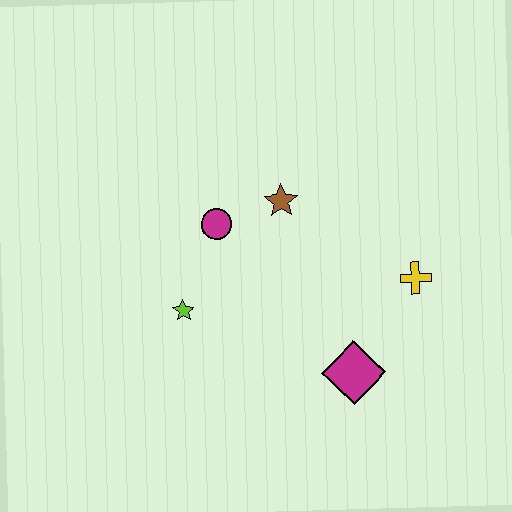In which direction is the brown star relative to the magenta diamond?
The brown star is above the magenta diamond.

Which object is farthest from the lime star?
The yellow cross is farthest from the lime star.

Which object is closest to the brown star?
The magenta circle is closest to the brown star.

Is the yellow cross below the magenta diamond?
No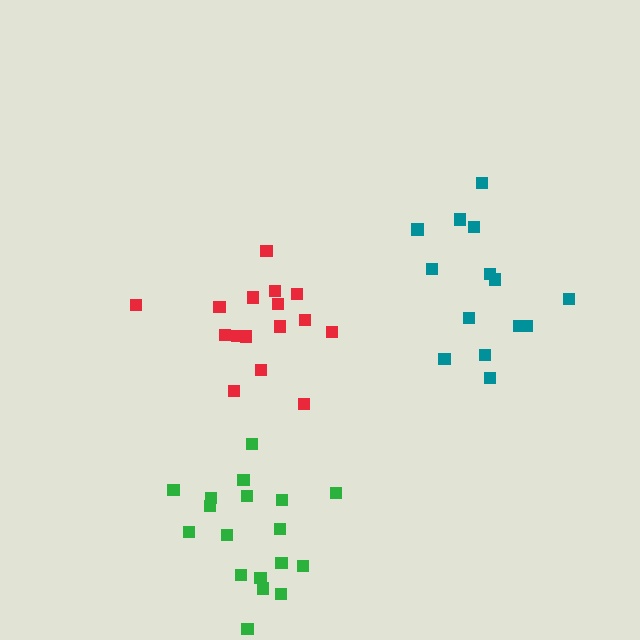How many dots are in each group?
Group 1: 16 dots, Group 2: 14 dots, Group 3: 18 dots (48 total).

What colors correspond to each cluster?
The clusters are colored: red, teal, green.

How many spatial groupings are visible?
There are 3 spatial groupings.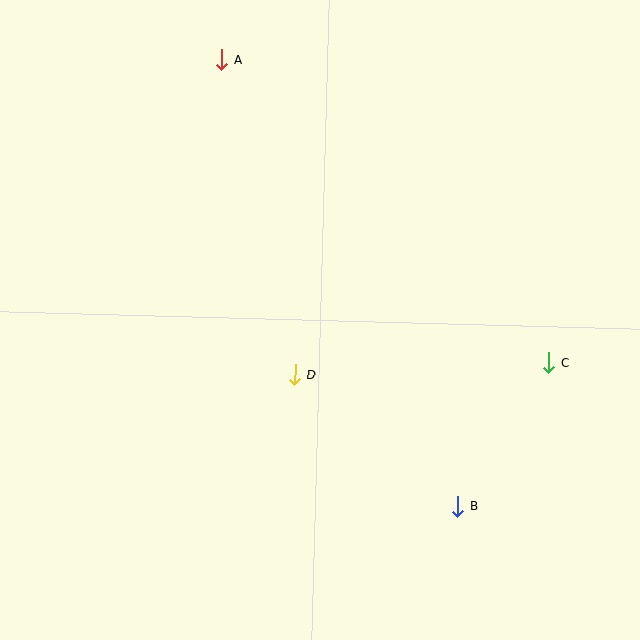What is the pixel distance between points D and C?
The distance between D and C is 254 pixels.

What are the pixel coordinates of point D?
Point D is at (295, 375).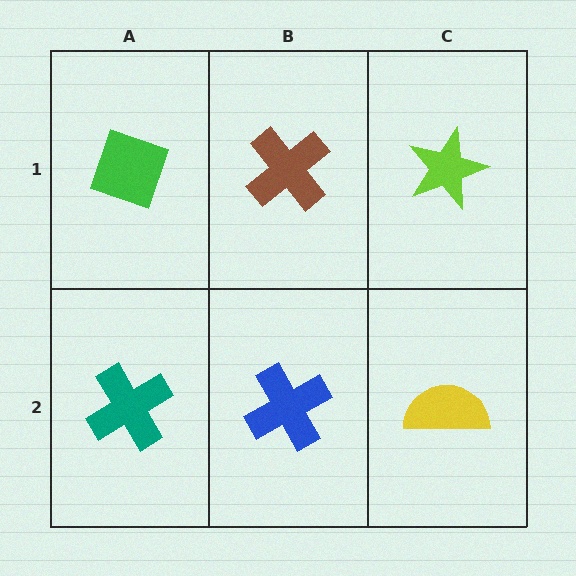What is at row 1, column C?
A lime star.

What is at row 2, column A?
A teal cross.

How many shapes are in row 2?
3 shapes.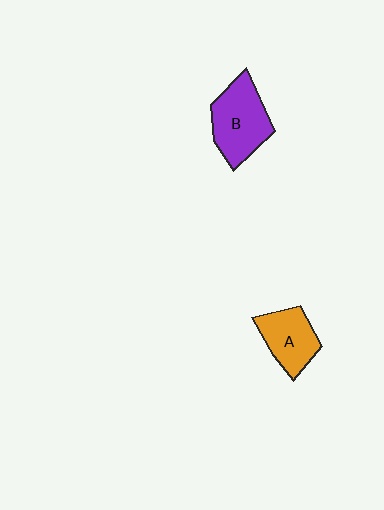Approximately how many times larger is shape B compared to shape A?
Approximately 1.3 times.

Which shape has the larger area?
Shape B (purple).